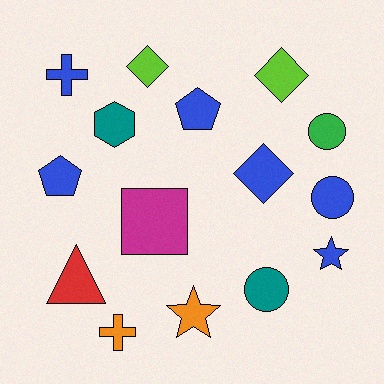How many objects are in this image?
There are 15 objects.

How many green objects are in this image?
There is 1 green object.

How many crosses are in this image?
There are 2 crosses.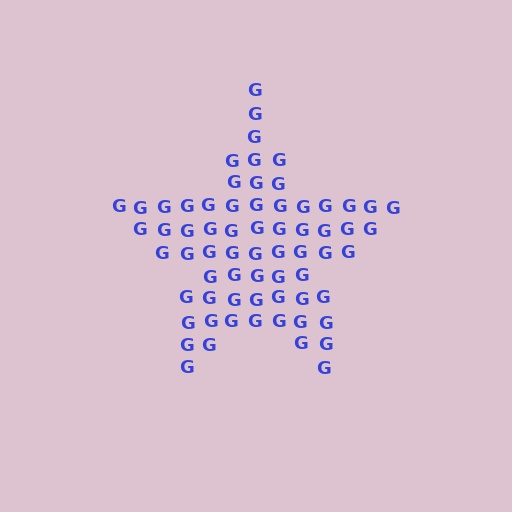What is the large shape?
The large shape is a star.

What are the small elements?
The small elements are letter G's.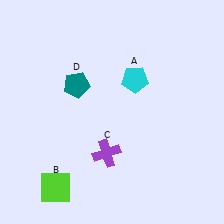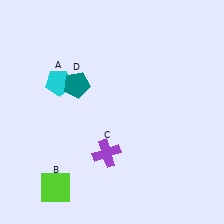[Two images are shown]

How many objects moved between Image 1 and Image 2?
1 object moved between the two images.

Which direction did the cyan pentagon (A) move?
The cyan pentagon (A) moved left.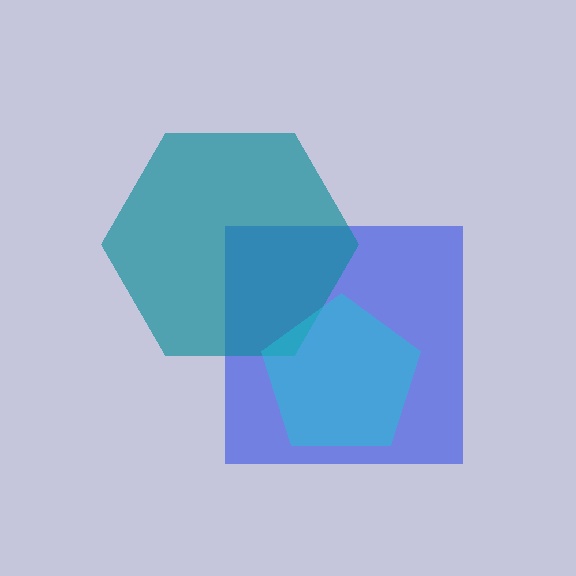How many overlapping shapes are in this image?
There are 3 overlapping shapes in the image.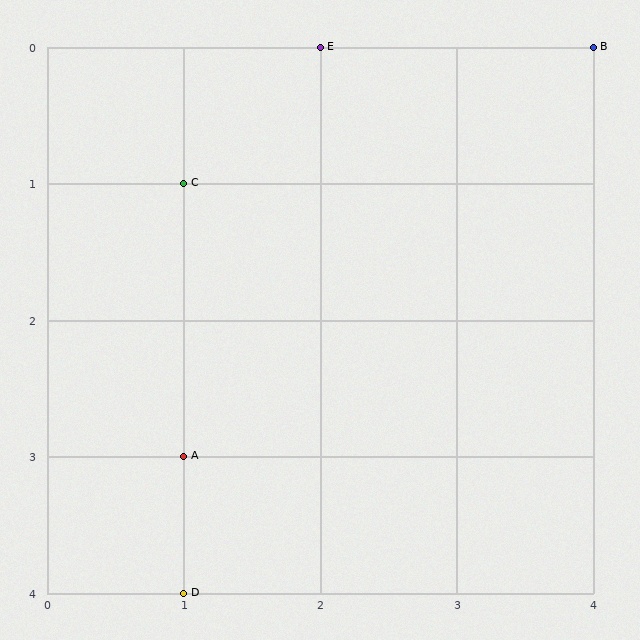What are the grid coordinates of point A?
Point A is at grid coordinates (1, 3).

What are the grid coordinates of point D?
Point D is at grid coordinates (1, 4).